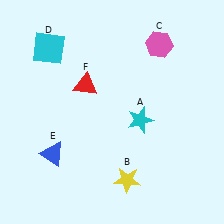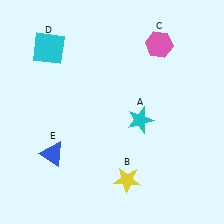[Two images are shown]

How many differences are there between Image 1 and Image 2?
There is 1 difference between the two images.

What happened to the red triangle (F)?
The red triangle (F) was removed in Image 2. It was in the top-left area of Image 1.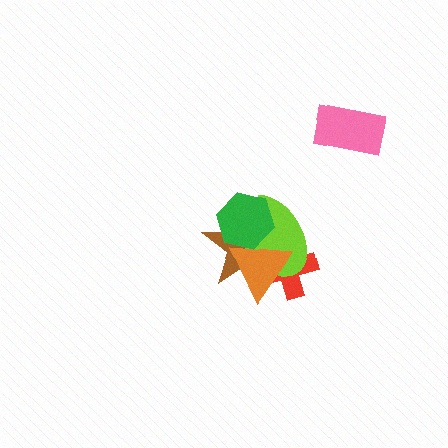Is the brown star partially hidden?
Yes, it is partially covered by another shape.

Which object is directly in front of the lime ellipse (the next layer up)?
The orange triangle is directly in front of the lime ellipse.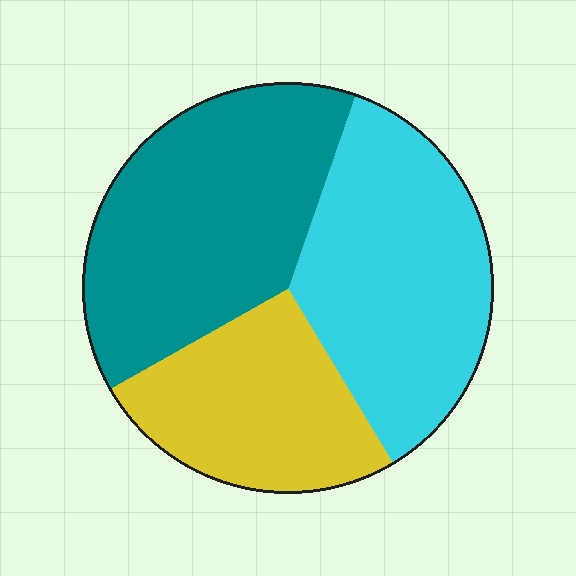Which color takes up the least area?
Yellow, at roughly 25%.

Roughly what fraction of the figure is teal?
Teal covers 39% of the figure.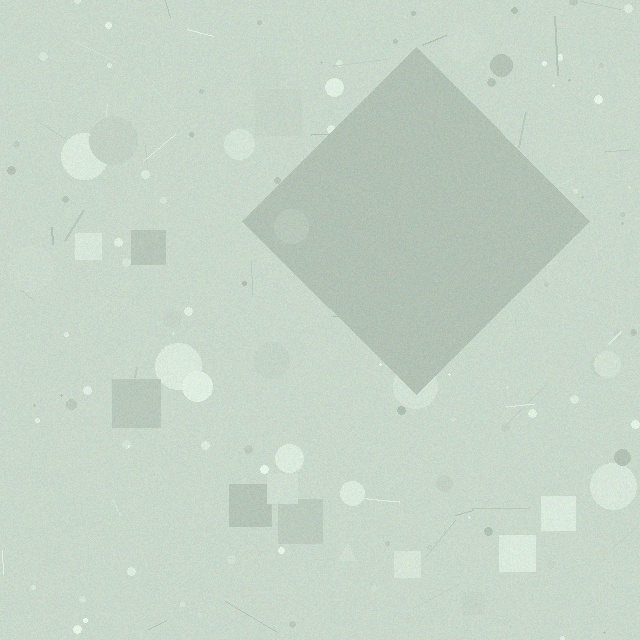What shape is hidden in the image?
A diamond is hidden in the image.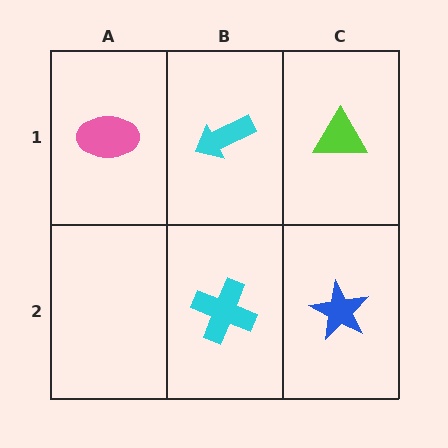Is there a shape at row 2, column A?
No, that cell is empty.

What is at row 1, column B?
A cyan arrow.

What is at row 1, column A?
A pink ellipse.